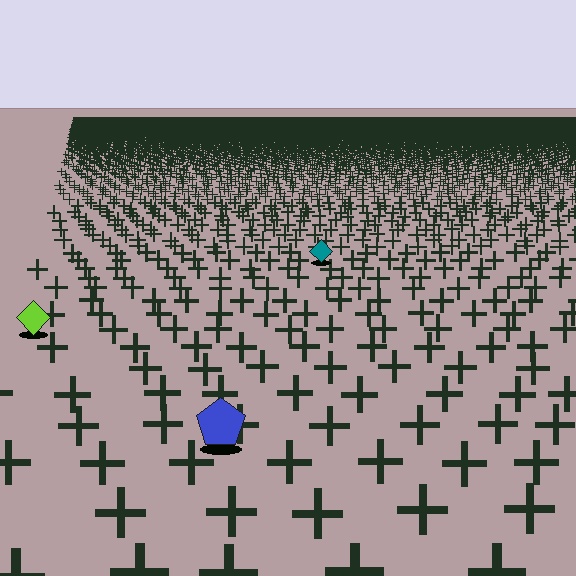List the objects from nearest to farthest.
From nearest to farthest: the blue pentagon, the lime diamond, the teal diamond.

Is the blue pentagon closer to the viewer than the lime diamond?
Yes. The blue pentagon is closer — you can tell from the texture gradient: the ground texture is coarser near it.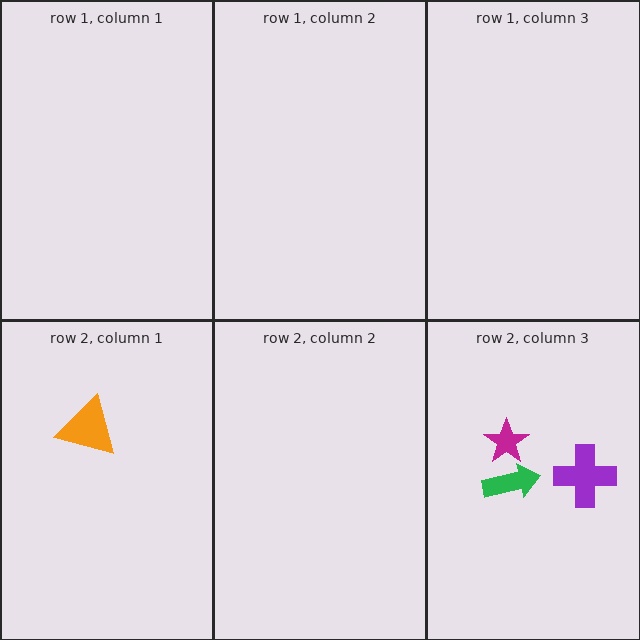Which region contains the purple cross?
The row 2, column 3 region.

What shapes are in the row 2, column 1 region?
The orange triangle.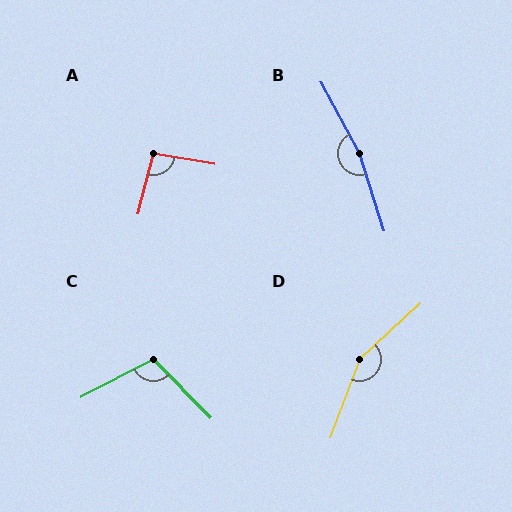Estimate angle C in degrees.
Approximately 108 degrees.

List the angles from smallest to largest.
A (94°), C (108°), D (153°), B (169°).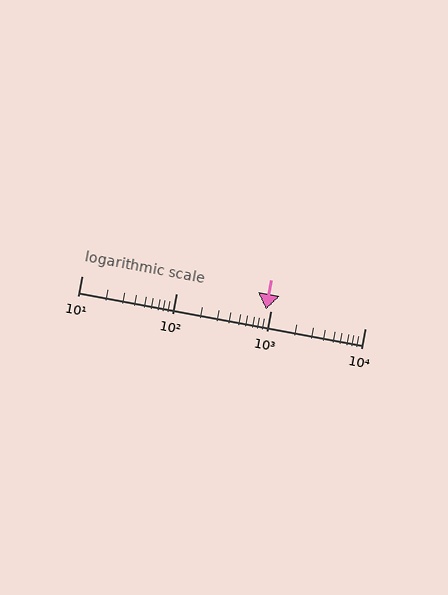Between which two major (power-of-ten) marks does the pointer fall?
The pointer is between 100 and 1000.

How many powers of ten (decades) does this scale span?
The scale spans 3 decades, from 10 to 10000.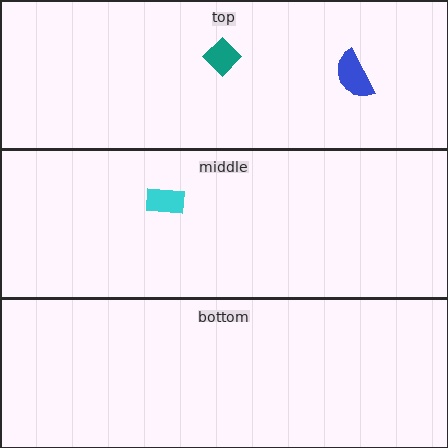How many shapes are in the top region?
2.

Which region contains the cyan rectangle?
The middle region.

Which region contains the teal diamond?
The top region.